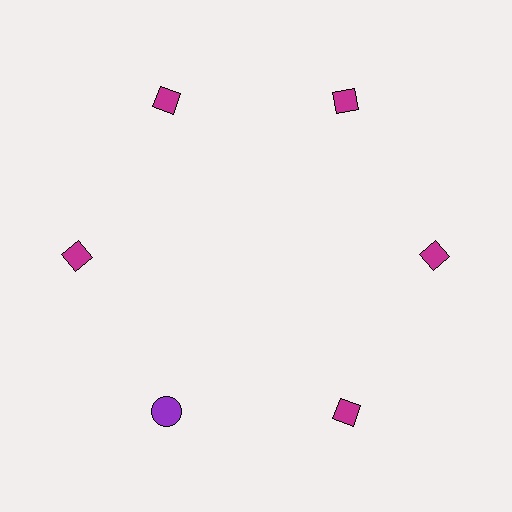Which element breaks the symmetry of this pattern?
The purple circle at roughly the 7 o'clock position breaks the symmetry. All other shapes are magenta diamonds.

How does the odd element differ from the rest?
It differs in both color (purple instead of magenta) and shape (circle instead of diamond).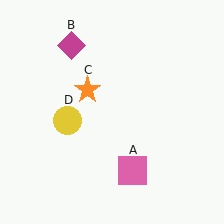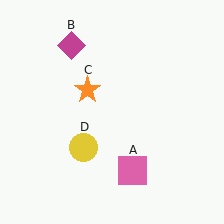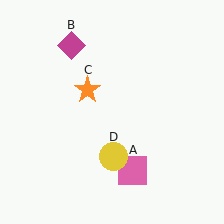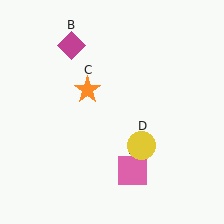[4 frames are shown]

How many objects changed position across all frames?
1 object changed position: yellow circle (object D).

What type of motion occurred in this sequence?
The yellow circle (object D) rotated counterclockwise around the center of the scene.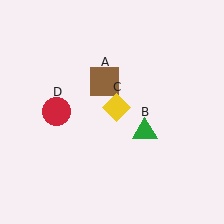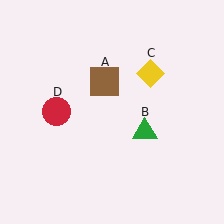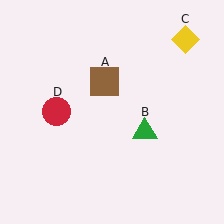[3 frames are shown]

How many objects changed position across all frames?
1 object changed position: yellow diamond (object C).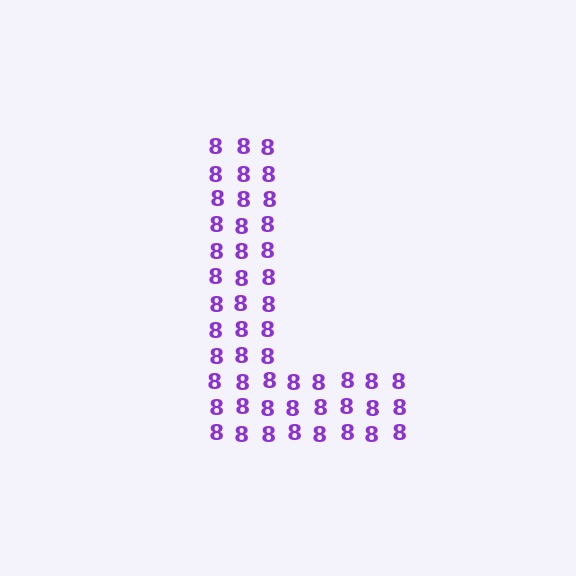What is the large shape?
The large shape is the letter L.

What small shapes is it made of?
It is made of small digit 8's.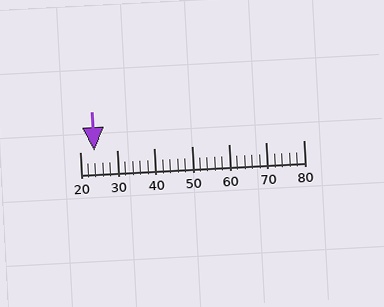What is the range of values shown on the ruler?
The ruler shows values from 20 to 80.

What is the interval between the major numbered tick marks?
The major tick marks are spaced 10 units apart.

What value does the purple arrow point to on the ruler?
The purple arrow points to approximately 24.